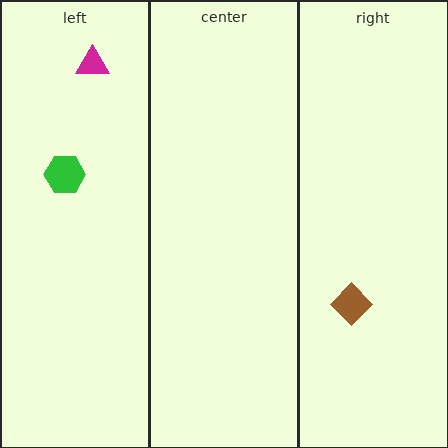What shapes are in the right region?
The brown diamond.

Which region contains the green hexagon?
The left region.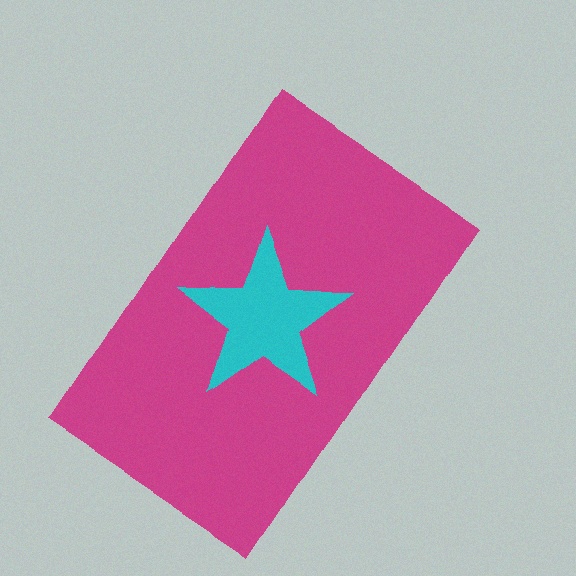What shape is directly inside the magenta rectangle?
The cyan star.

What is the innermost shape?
The cyan star.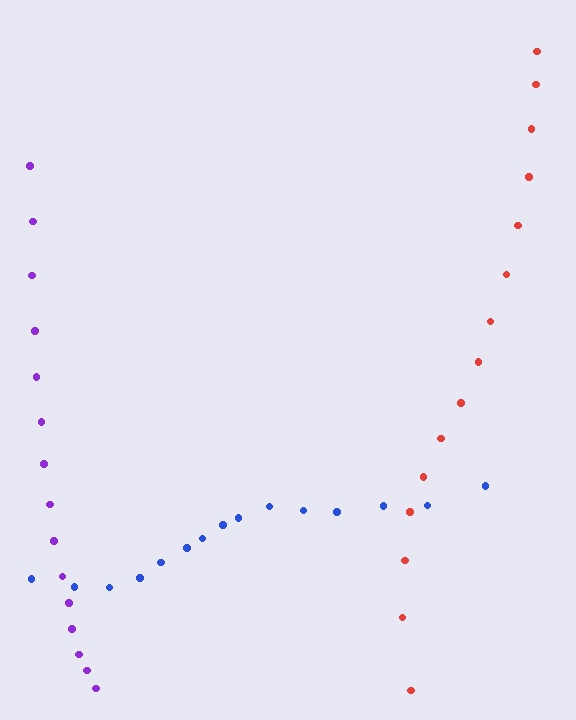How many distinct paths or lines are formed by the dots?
There are 3 distinct paths.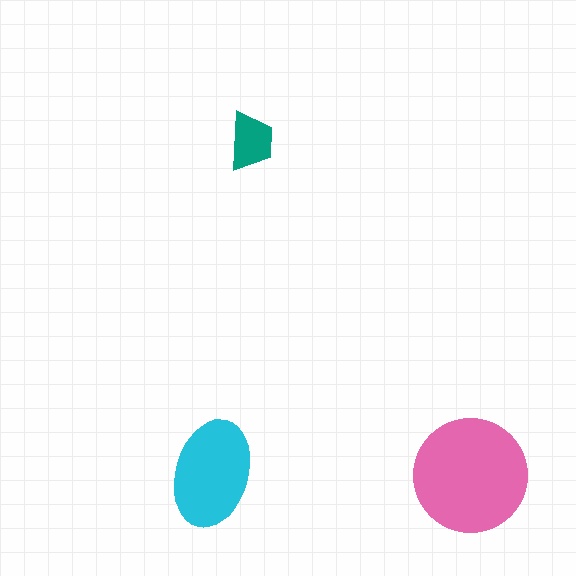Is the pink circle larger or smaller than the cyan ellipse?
Larger.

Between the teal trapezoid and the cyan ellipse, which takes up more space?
The cyan ellipse.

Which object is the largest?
The pink circle.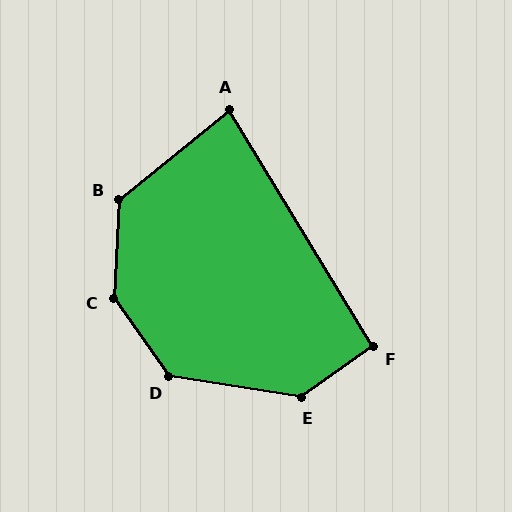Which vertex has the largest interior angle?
C, at approximately 142 degrees.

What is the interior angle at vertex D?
Approximately 134 degrees (obtuse).